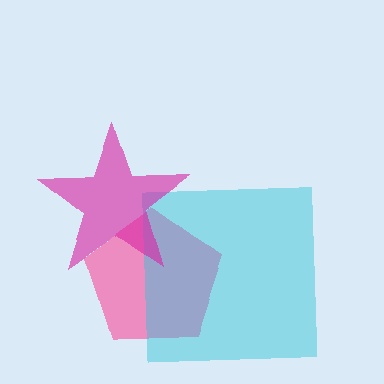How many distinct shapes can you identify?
There are 3 distinct shapes: a pink pentagon, a cyan square, a magenta star.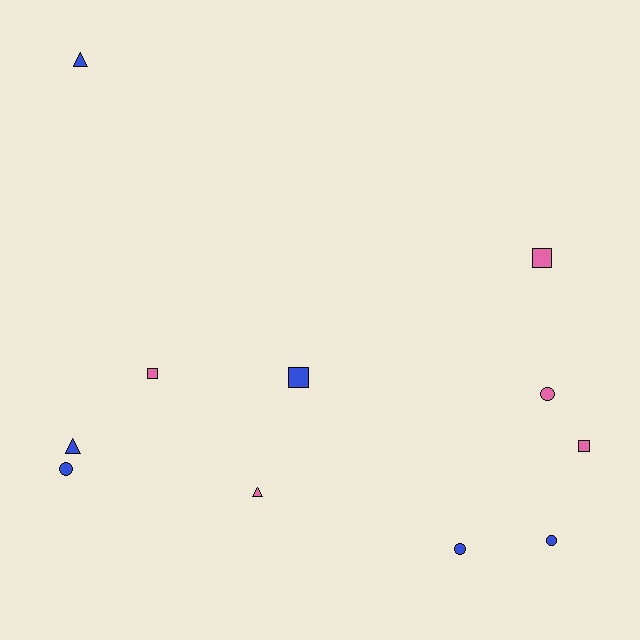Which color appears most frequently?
Blue, with 6 objects.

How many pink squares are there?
There are 3 pink squares.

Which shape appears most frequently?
Circle, with 4 objects.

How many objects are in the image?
There are 11 objects.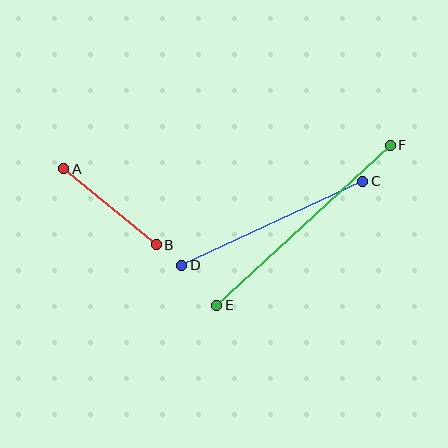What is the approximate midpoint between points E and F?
The midpoint is at approximately (304, 225) pixels.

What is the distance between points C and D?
The distance is approximately 200 pixels.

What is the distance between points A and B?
The distance is approximately 119 pixels.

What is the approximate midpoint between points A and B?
The midpoint is at approximately (110, 207) pixels.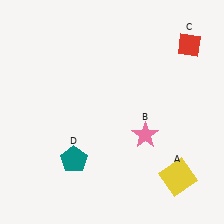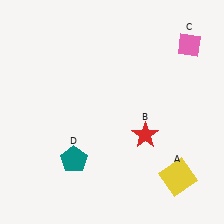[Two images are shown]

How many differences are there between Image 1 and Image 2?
There are 2 differences between the two images.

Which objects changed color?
B changed from pink to red. C changed from red to pink.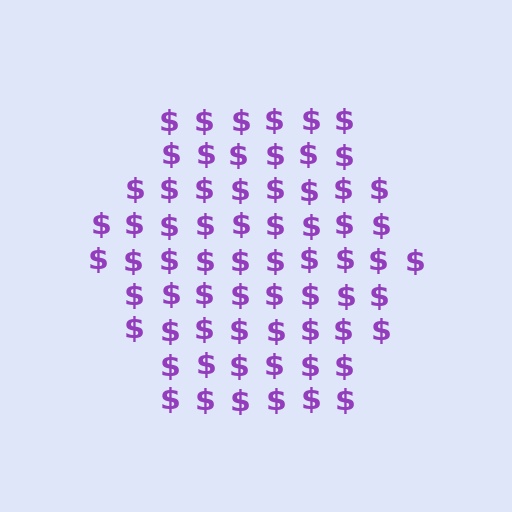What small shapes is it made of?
It is made of small dollar signs.